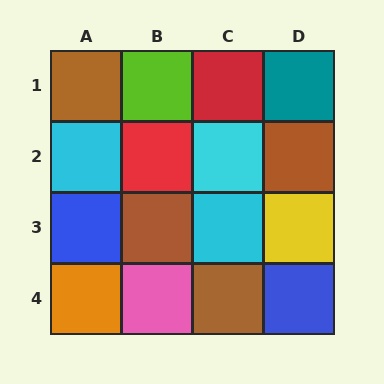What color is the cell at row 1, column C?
Red.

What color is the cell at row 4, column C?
Brown.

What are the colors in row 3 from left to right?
Blue, brown, cyan, yellow.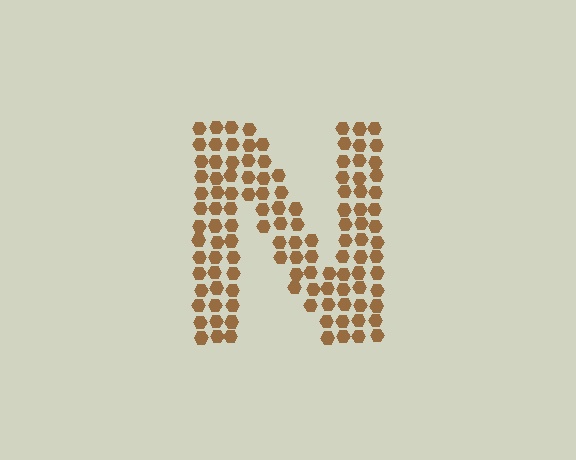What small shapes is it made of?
It is made of small hexagons.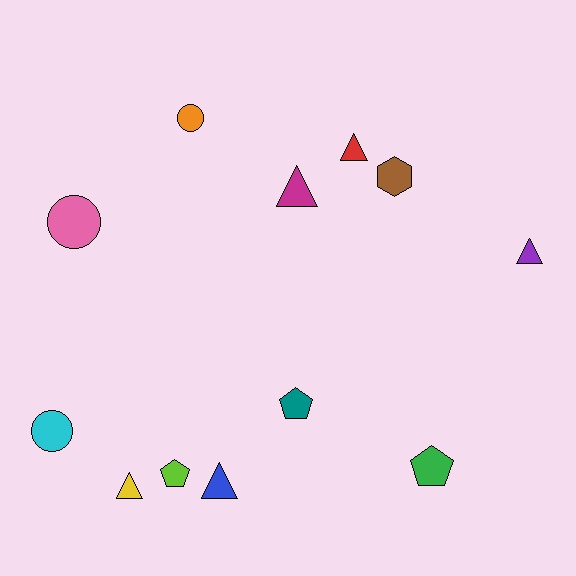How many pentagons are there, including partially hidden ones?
There are 3 pentagons.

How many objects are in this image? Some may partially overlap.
There are 12 objects.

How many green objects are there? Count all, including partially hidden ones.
There is 1 green object.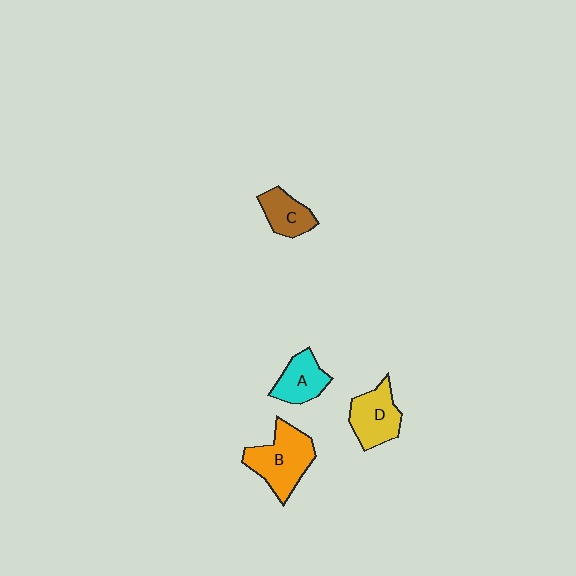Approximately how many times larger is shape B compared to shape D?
Approximately 1.3 times.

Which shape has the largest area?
Shape B (orange).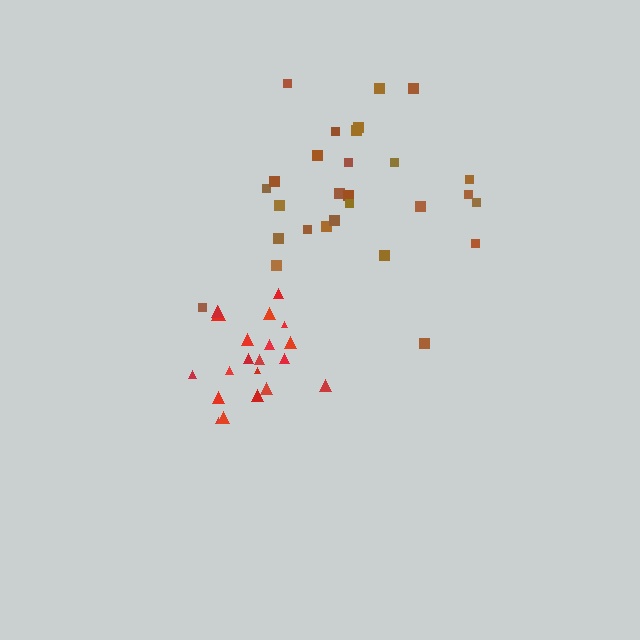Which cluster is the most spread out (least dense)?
Brown.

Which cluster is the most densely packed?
Red.